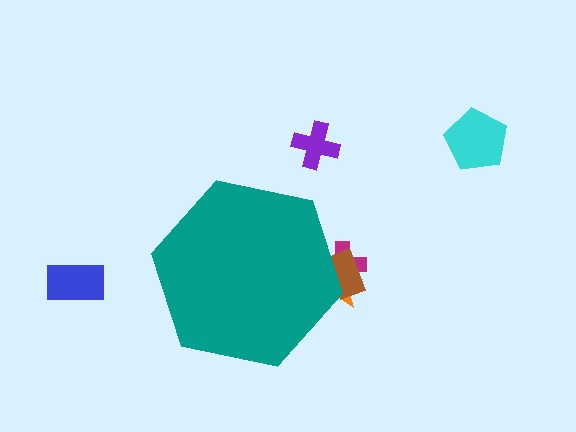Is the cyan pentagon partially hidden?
No, the cyan pentagon is fully visible.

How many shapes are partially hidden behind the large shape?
3 shapes are partially hidden.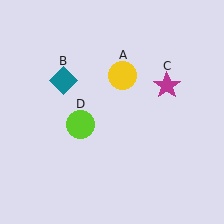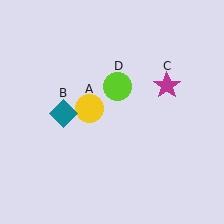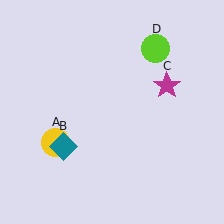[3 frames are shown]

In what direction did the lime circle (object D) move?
The lime circle (object D) moved up and to the right.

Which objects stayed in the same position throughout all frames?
Magenta star (object C) remained stationary.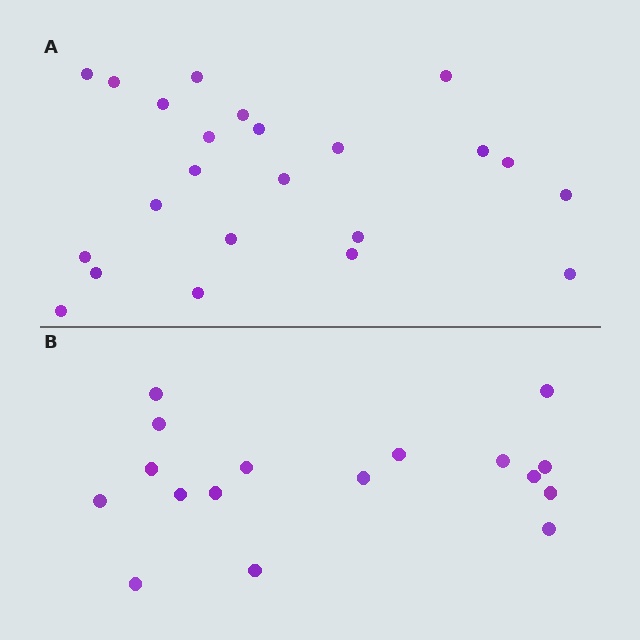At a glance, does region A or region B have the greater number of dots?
Region A (the top region) has more dots.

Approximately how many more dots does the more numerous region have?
Region A has about 6 more dots than region B.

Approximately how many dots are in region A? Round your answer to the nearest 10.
About 20 dots. (The exact count is 23, which rounds to 20.)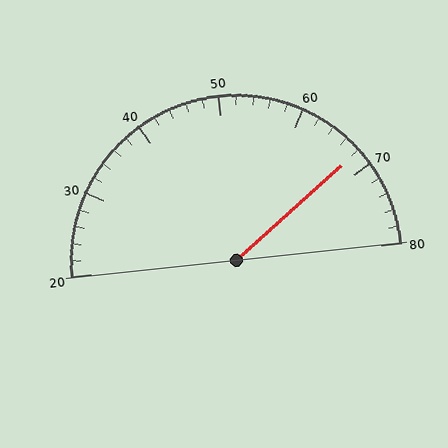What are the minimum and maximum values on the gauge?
The gauge ranges from 20 to 80.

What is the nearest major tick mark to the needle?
The nearest major tick mark is 70.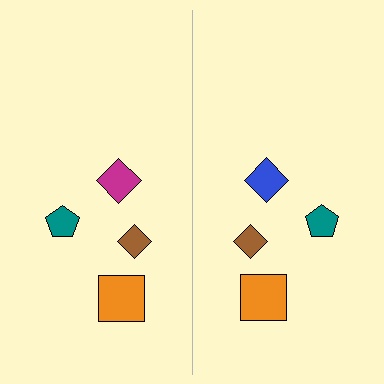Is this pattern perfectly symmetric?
No, the pattern is not perfectly symmetric. The blue diamond on the right side breaks the symmetry — its mirror counterpart is magenta.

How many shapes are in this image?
There are 8 shapes in this image.